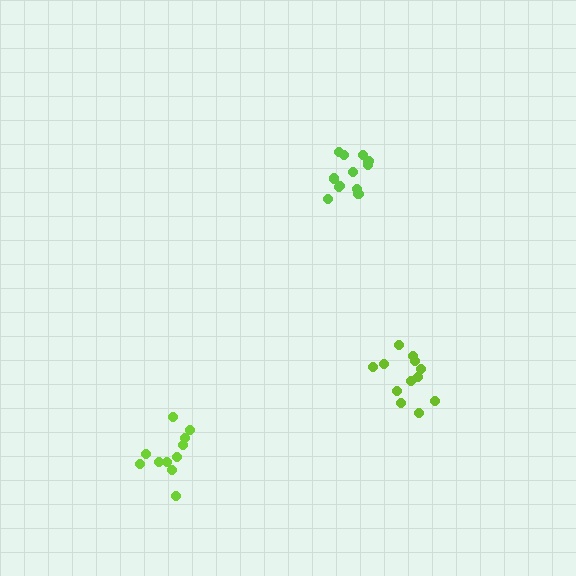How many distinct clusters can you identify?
There are 3 distinct clusters.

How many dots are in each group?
Group 1: 11 dots, Group 2: 12 dots, Group 3: 12 dots (35 total).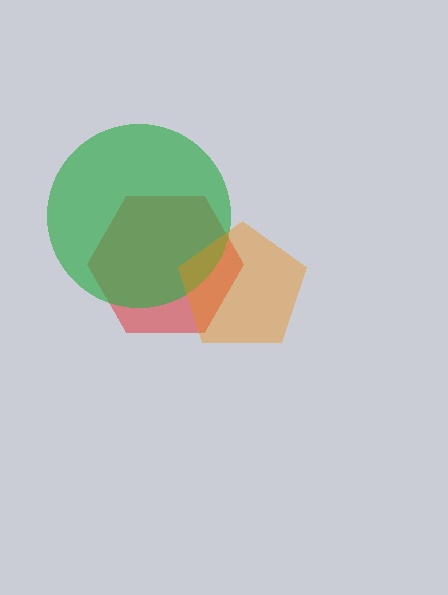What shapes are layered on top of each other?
The layered shapes are: a red hexagon, a green circle, an orange pentagon.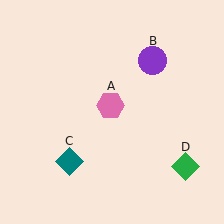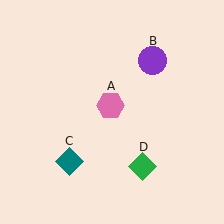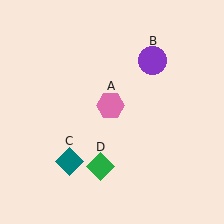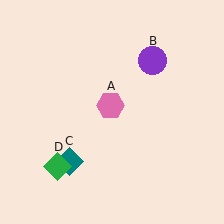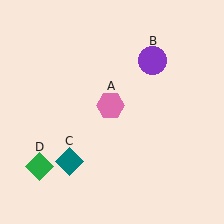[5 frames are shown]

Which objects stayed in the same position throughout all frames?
Pink hexagon (object A) and purple circle (object B) and teal diamond (object C) remained stationary.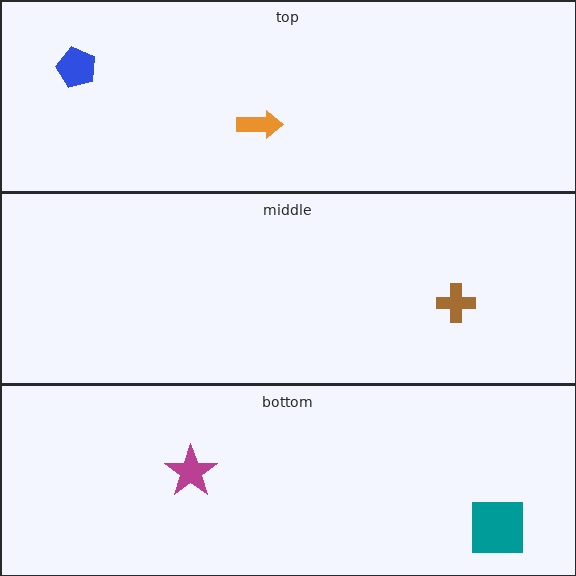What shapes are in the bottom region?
The teal square, the magenta star.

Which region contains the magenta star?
The bottom region.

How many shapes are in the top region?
2.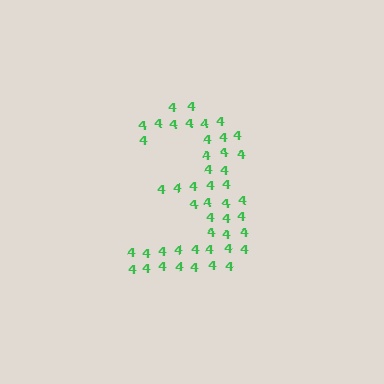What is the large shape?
The large shape is the digit 3.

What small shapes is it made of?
It is made of small digit 4's.